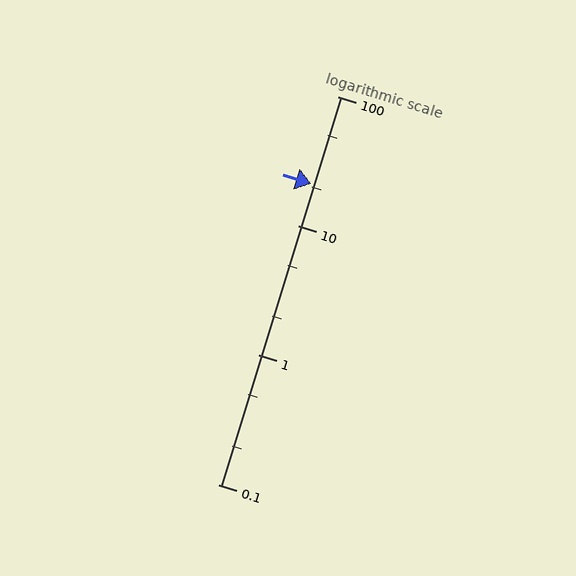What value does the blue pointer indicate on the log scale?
The pointer indicates approximately 21.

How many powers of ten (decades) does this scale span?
The scale spans 3 decades, from 0.1 to 100.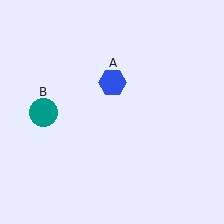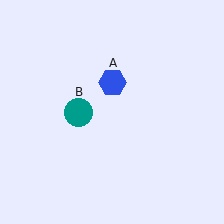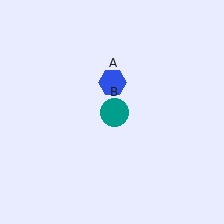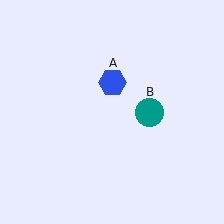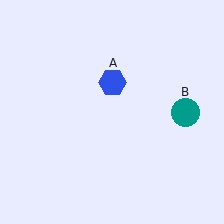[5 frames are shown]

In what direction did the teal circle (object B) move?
The teal circle (object B) moved right.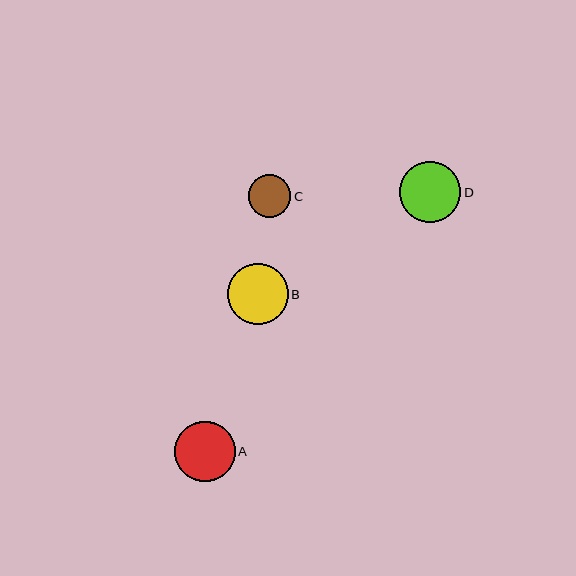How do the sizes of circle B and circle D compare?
Circle B and circle D are approximately the same size.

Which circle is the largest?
Circle B is the largest with a size of approximately 61 pixels.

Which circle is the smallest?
Circle C is the smallest with a size of approximately 43 pixels.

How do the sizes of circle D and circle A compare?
Circle D and circle A are approximately the same size.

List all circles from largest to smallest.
From largest to smallest: B, D, A, C.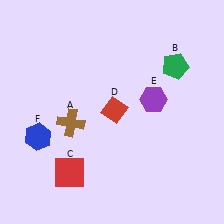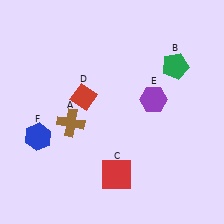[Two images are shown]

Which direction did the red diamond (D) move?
The red diamond (D) moved left.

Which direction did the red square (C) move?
The red square (C) moved right.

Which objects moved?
The objects that moved are: the red square (C), the red diamond (D).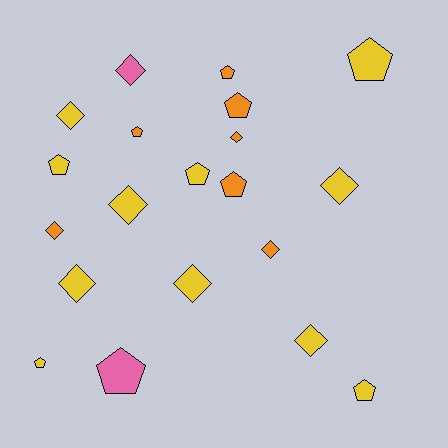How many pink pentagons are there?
There is 1 pink pentagon.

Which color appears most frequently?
Yellow, with 11 objects.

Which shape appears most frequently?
Diamond, with 10 objects.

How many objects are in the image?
There are 20 objects.